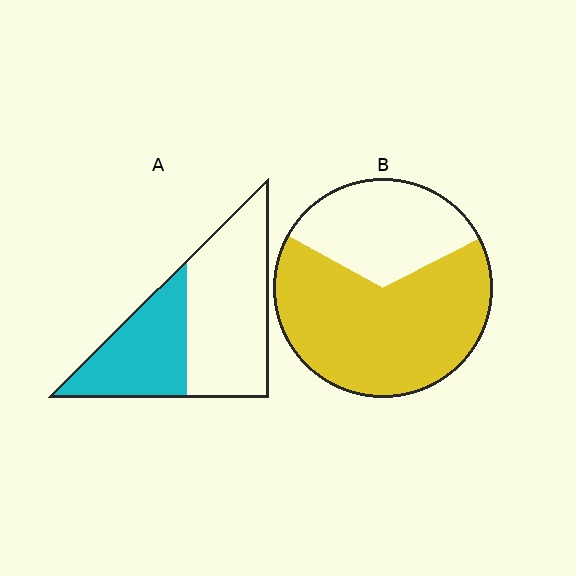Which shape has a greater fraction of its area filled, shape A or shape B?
Shape B.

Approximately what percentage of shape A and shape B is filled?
A is approximately 40% and B is approximately 65%.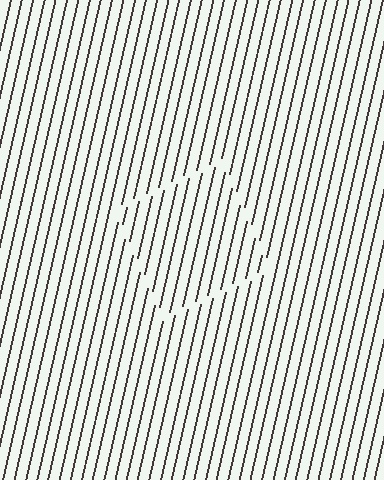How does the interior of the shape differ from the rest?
The interior of the shape contains the same grating, shifted by half a period — the contour is defined by the phase discontinuity where line-ends from the inner and outer gratings abut.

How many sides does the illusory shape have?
4 sides — the line-ends trace a square.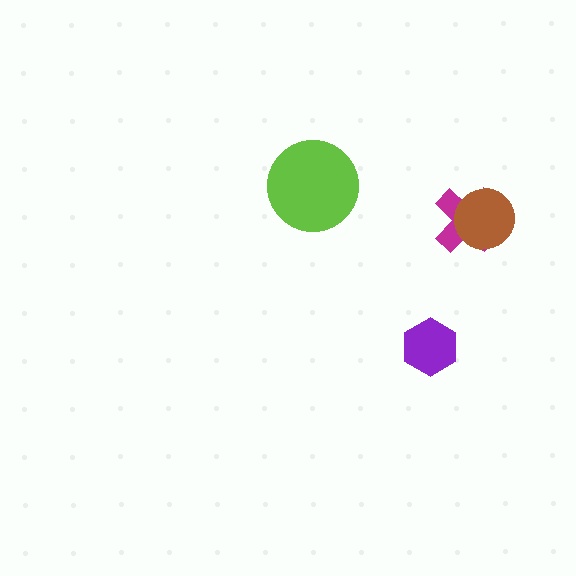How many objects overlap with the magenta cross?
1 object overlaps with the magenta cross.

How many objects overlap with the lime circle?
0 objects overlap with the lime circle.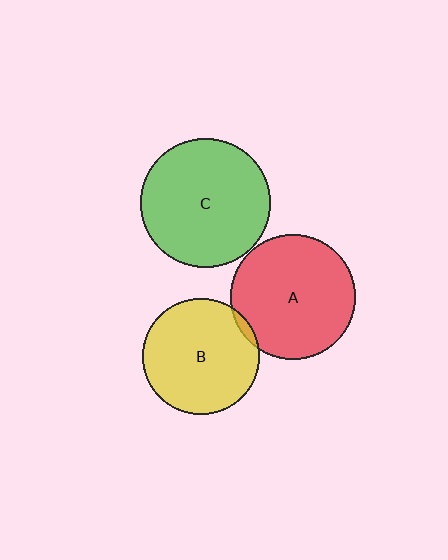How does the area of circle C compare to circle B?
Approximately 1.2 times.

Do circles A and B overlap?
Yes.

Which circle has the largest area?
Circle C (green).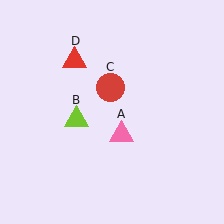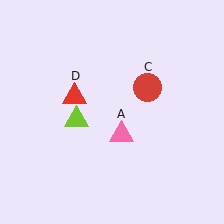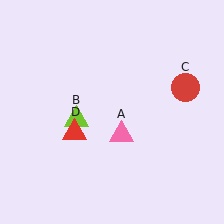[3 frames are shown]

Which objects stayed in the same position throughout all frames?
Pink triangle (object A) and lime triangle (object B) remained stationary.